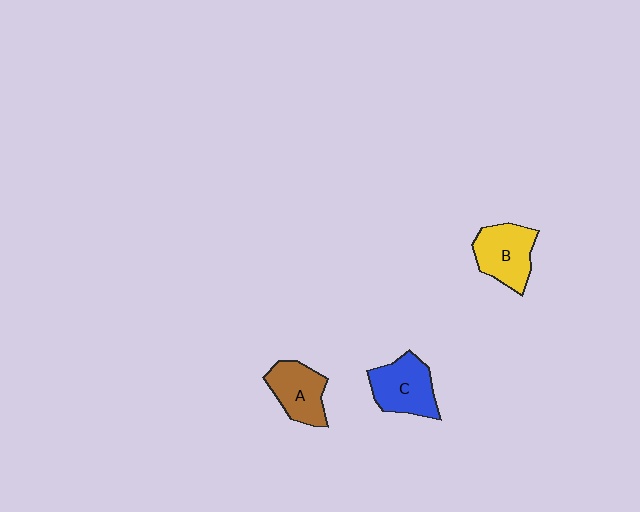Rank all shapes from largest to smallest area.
From largest to smallest: C (blue), B (yellow), A (brown).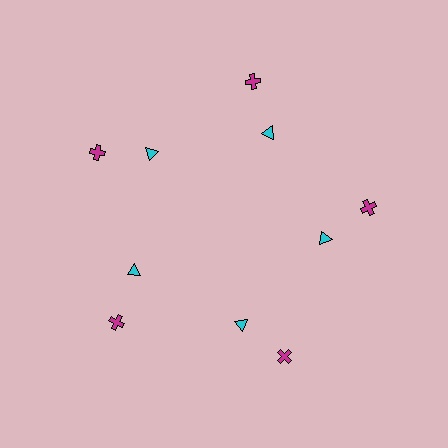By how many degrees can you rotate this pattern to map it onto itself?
The pattern maps onto itself every 72 degrees of rotation.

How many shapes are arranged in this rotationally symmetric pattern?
There are 10 shapes, arranged in 5 groups of 2.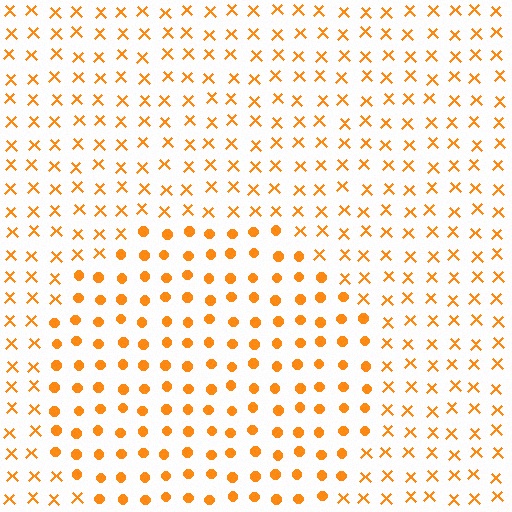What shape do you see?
I see a circle.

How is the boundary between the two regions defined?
The boundary is defined by a change in element shape: circles inside vs. X marks outside. All elements share the same color and spacing.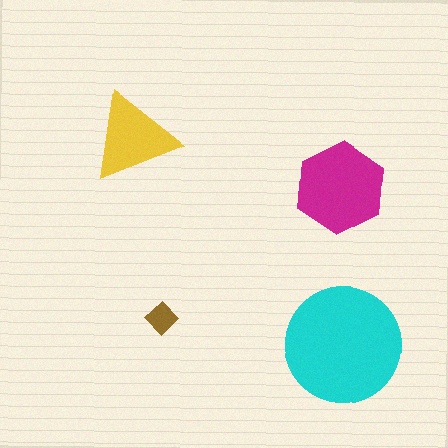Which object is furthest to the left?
The yellow triangle is leftmost.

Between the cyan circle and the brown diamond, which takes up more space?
The cyan circle.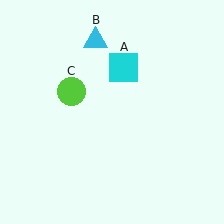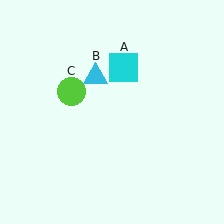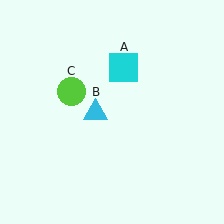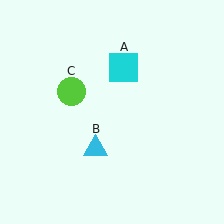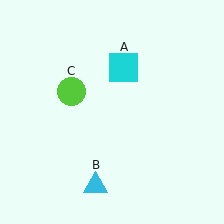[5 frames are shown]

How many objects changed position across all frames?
1 object changed position: cyan triangle (object B).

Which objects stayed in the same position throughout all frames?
Cyan square (object A) and lime circle (object C) remained stationary.